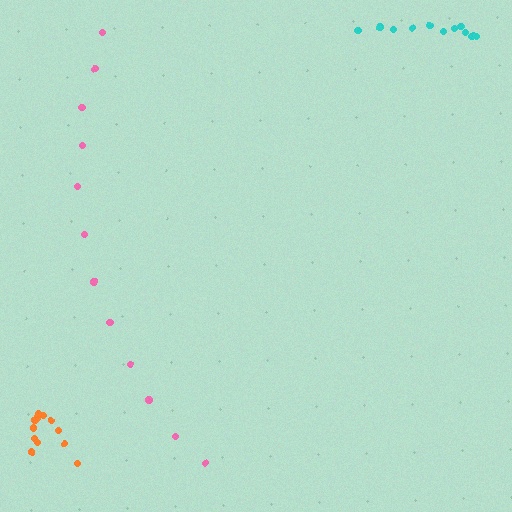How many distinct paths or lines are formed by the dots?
There are 3 distinct paths.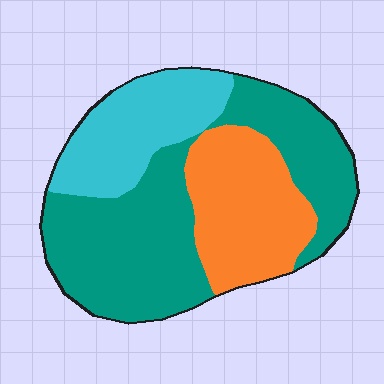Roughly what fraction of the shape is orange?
Orange takes up about one quarter (1/4) of the shape.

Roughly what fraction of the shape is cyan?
Cyan takes up about one fifth (1/5) of the shape.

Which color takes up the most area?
Teal, at roughly 50%.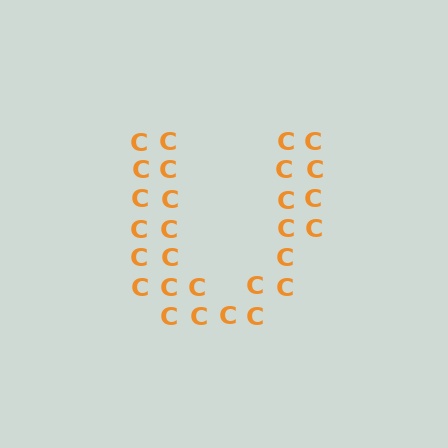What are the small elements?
The small elements are letter C's.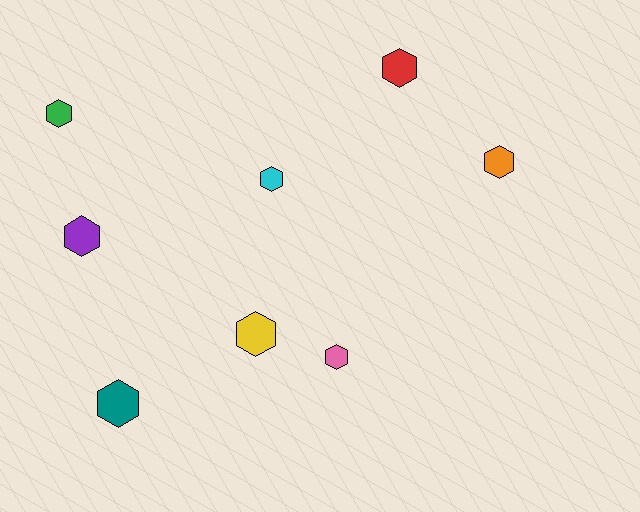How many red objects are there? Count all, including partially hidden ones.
There is 1 red object.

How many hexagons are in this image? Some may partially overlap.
There are 8 hexagons.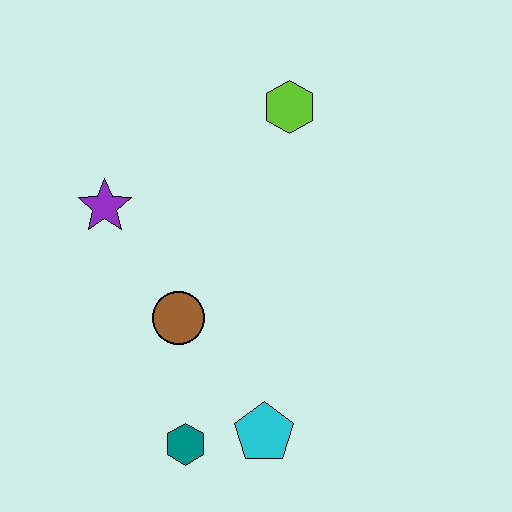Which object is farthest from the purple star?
The cyan pentagon is farthest from the purple star.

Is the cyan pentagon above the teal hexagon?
Yes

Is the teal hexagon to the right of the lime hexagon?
No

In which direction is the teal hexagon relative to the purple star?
The teal hexagon is below the purple star.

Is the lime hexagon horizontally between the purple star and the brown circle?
No